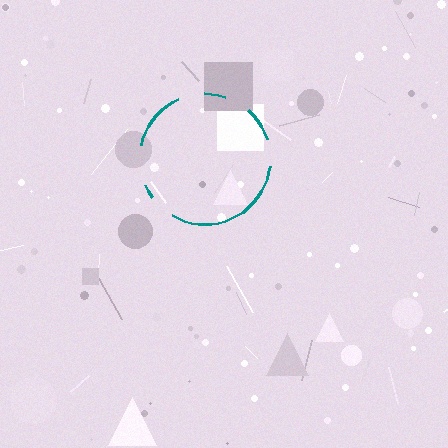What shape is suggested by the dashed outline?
The dashed outline suggests a circle.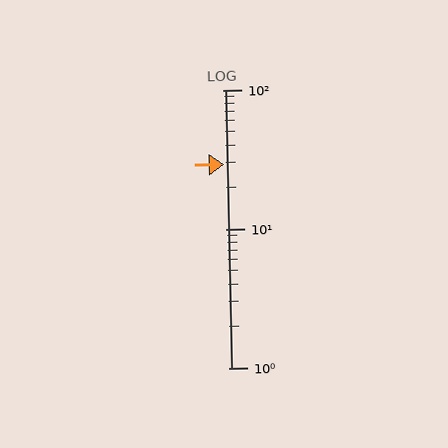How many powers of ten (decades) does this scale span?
The scale spans 2 decades, from 1 to 100.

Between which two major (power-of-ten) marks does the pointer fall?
The pointer is between 10 and 100.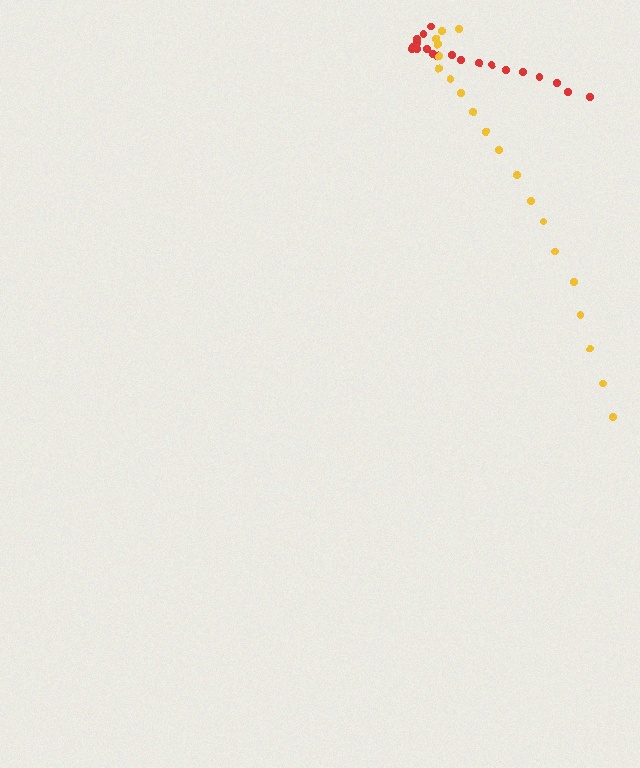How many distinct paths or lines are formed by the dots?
There are 2 distinct paths.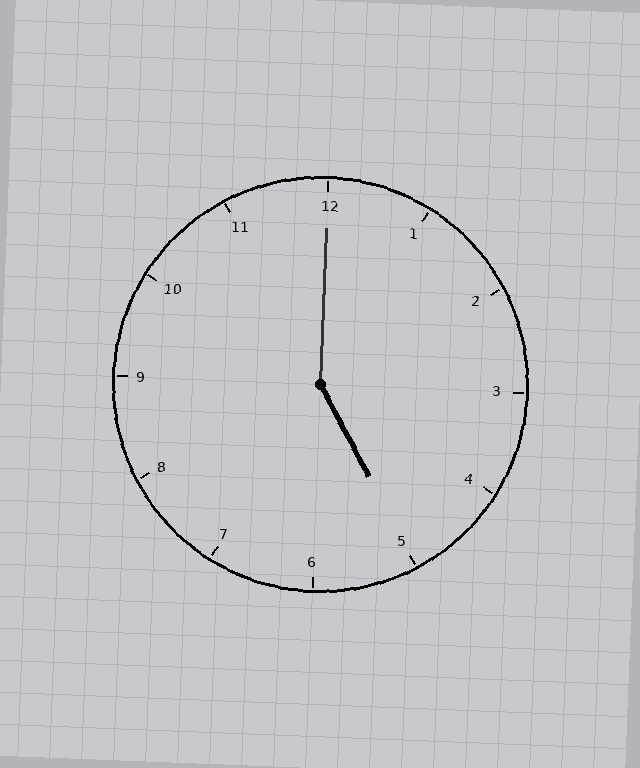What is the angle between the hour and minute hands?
Approximately 150 degrees.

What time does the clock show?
5:00.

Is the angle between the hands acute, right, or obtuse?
It is obtuse.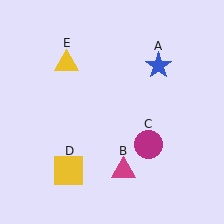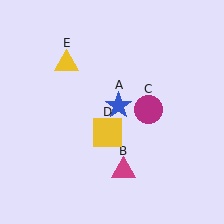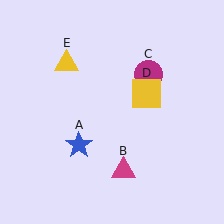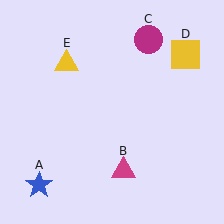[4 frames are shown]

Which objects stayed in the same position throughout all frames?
Magenta triangle (object B) and yellow triangle (object E) remained stationary.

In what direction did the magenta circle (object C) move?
The magenta circle (object C) moved up.